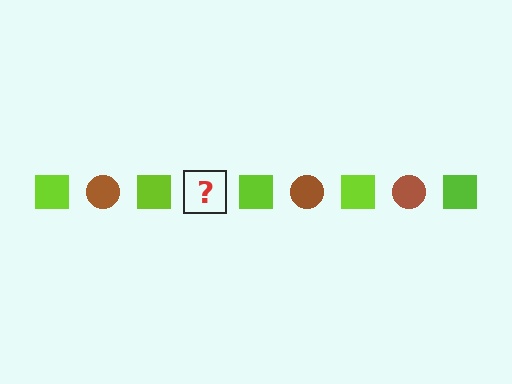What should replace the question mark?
The question mark should be replaced with a brown circle.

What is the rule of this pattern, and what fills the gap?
The rule is that the pattern alternates between lime square and brown circle. The gap should be filled with a brown circle.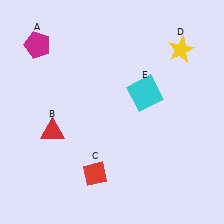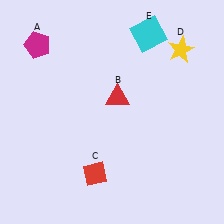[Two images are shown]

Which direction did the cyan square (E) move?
The cyan square (E) moved up.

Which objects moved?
The objects that moved are: the red triangle (B), the cyan square (E).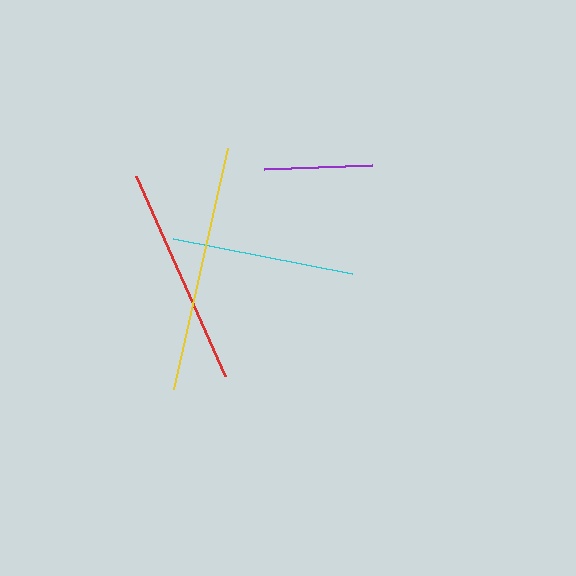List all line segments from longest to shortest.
From longest to shortest: yellow, red, cyan, purple.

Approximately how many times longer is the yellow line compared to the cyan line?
The yellow line is approximately 1.4 times the length of the cyan line.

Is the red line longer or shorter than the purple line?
The red line is longer than the purple line.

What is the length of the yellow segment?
The yellow segment is approximately 247 pixels long.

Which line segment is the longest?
The yellow line is the longest at approximately 247 pixels.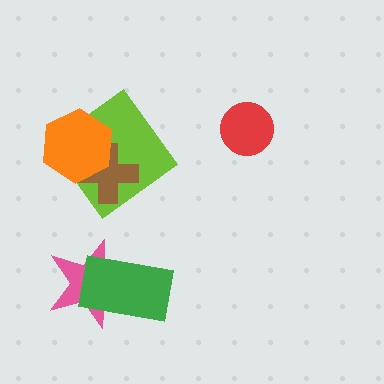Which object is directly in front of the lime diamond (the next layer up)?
The brown cross is directly in front of the lime diamond.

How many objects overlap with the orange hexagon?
2 objects overlap with the orange hexagon.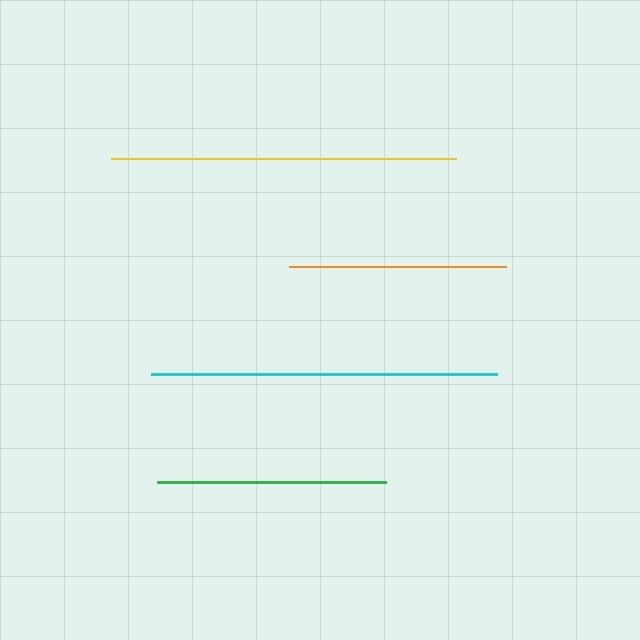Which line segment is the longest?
The cyan line is the longest at approximately 346 pixels.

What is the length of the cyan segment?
The cyan segment is approximately 346 pixels long.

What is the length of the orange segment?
The orange segment is approximately 217 pixels long.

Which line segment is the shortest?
The orange line is the shortest at approximately 217 pixels.